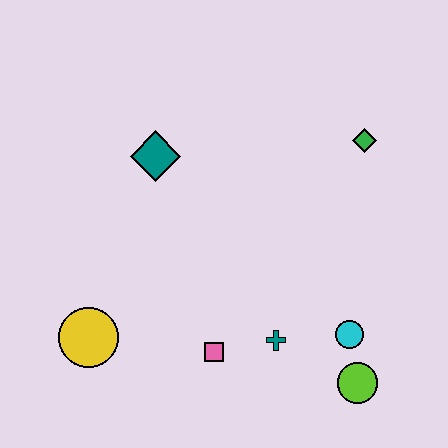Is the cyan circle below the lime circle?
No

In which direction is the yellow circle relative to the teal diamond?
The yellow circle is below the teal diamond.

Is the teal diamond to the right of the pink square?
No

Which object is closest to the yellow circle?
The pink square is closest to the yellow circle.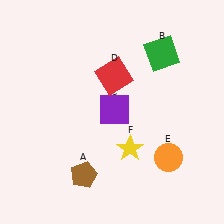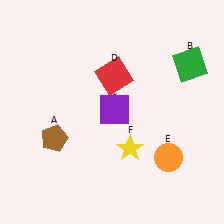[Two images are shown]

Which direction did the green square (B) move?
The green square (B) moved right.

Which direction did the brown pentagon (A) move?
The brown pentagon (A) moved up.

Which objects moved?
The objects that moved are: the brown pentagon (A), the green square (B).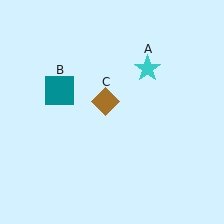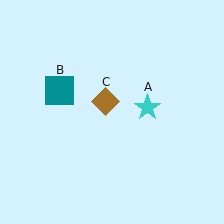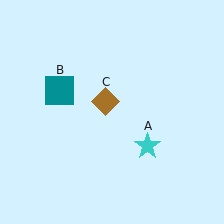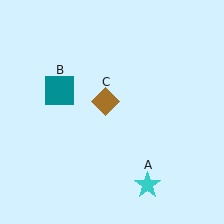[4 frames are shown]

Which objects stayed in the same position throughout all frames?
Teal square (object B) and brown diamond (object C) remained stationary.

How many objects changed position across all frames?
1 object changed position: cyan star (object A).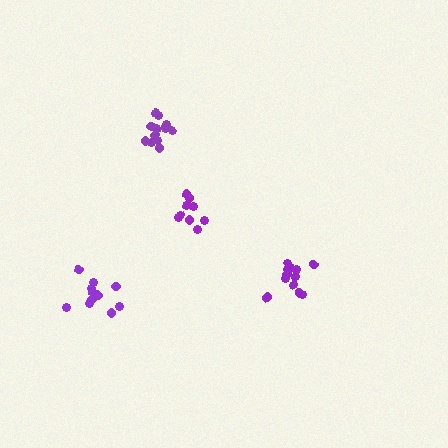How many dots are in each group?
Group 1: 12 dots, Group 2: 9 dots, Group 3: 12 dots, Group 4: 12 dots (45 total).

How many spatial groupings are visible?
There are 4 spatial groupings.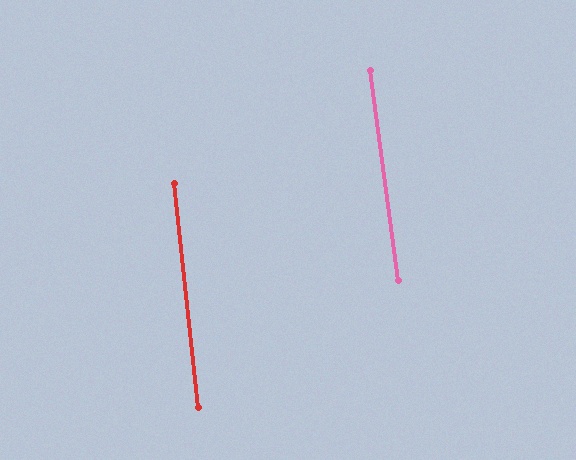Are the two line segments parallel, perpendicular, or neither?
Parallel — their directions differ by only 1.6°.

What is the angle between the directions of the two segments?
Approximately 2 degrees.